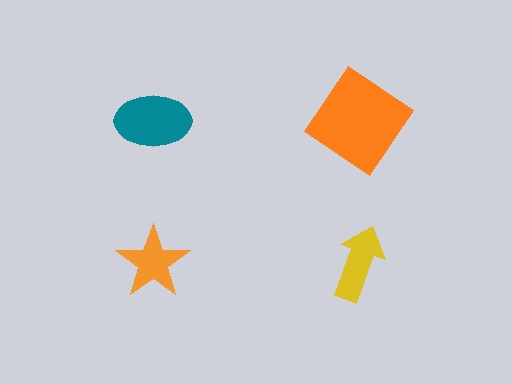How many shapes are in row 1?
2 shapes.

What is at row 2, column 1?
An orange star.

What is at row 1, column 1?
A teal ellipse.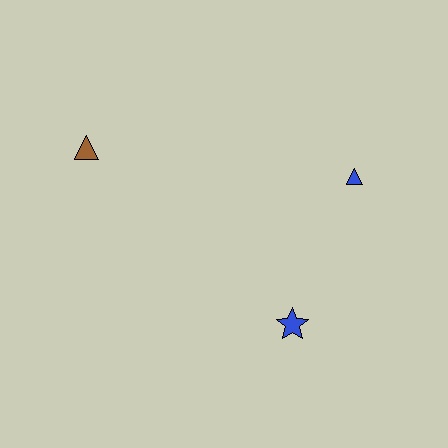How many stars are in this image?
There is 1 star.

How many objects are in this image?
There are 3 objects.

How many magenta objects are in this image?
There are no magenta objects.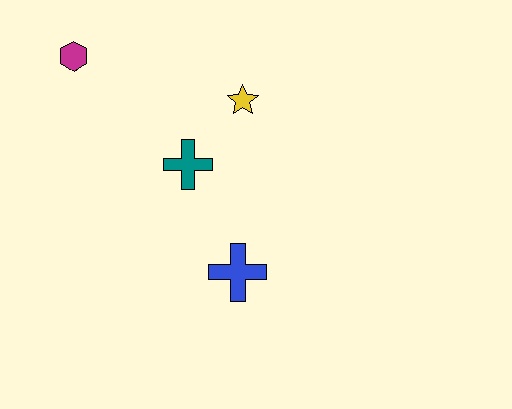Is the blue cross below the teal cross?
Yes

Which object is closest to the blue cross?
The teal cross is closest to the blue cross.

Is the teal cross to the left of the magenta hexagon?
No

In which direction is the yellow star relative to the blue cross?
The yellow star is above the blue cross.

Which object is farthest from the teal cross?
The magenta hexagon is farthest from the teal cross.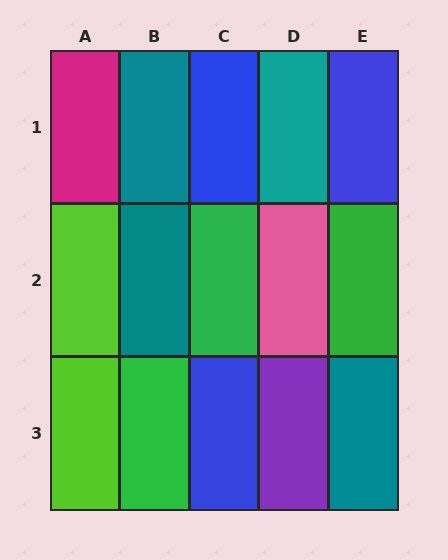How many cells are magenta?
1 cell is magenta.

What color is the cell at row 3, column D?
Purple.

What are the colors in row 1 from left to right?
Magenta, teal, blue, teal, blue.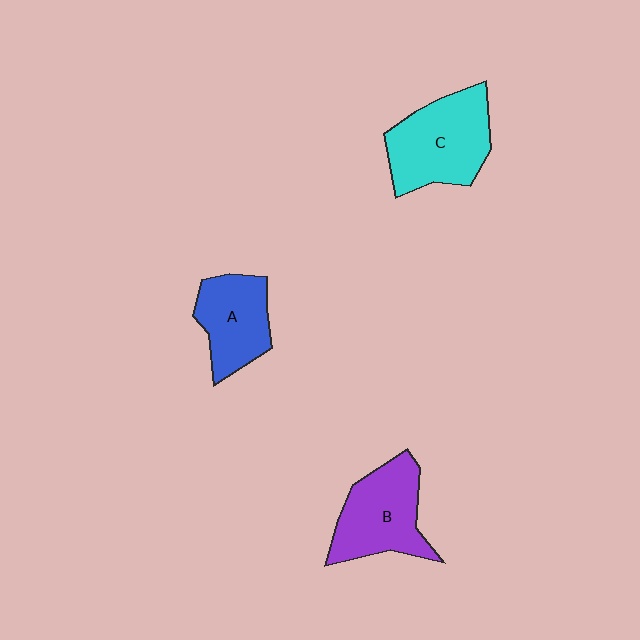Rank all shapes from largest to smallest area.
From largest to smallest: C (cyan), B (purple), A (blue).